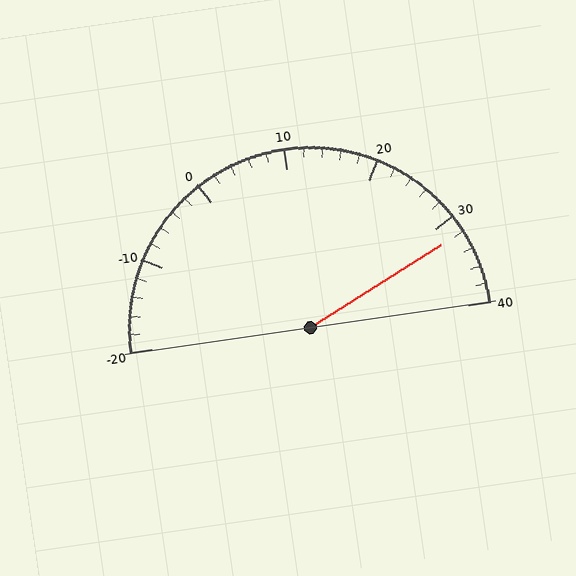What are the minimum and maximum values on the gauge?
The gauge ranges from -20 to 40.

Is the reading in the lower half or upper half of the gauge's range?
The reading is in the upper half of the range (-20 to 40).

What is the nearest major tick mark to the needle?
The nearest major tick mark is 30.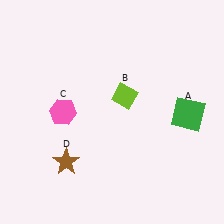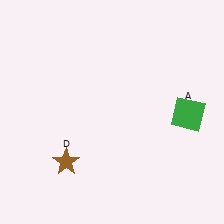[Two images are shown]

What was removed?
The lime diamond (B), the pink hexagon (C) were removed in Image 2.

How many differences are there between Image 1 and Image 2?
There are 2 differences between the two images.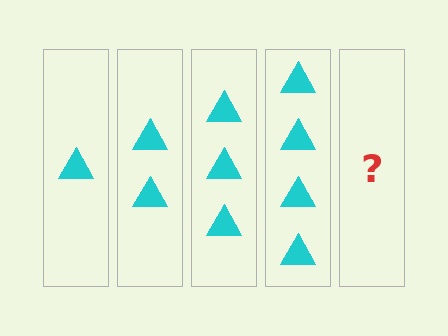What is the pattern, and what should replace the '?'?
The pattern is that each step adds one more triangle. The '?' should be 5 triangles.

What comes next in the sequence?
The next element should be 5 triangles.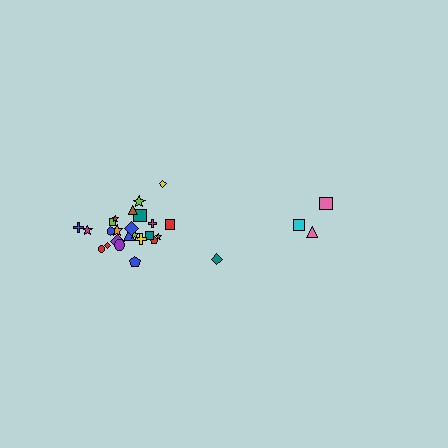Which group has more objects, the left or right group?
The left group.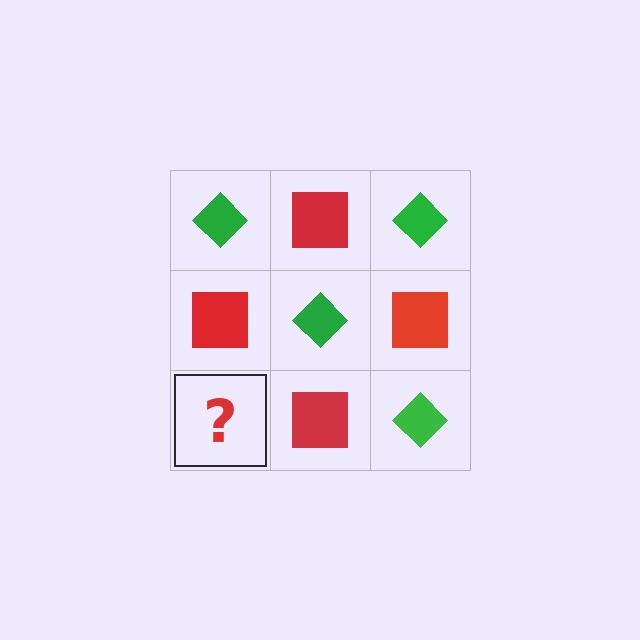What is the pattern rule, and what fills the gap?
The rule is that it alternates green diamond and red square in a checkerboard pattern. The gap should be filled with a green diamond.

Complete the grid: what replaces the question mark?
The question mark should be replaced with a green diamond.